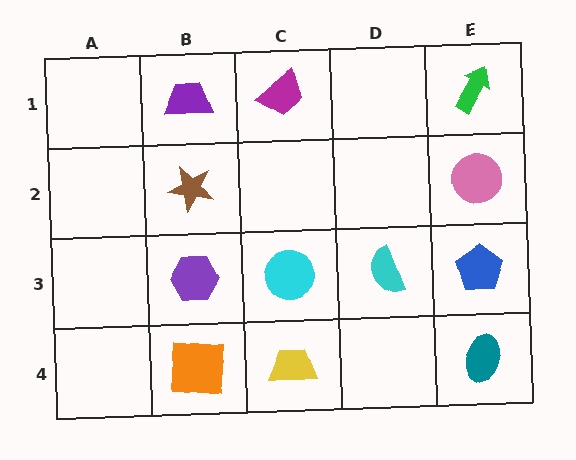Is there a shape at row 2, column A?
No, that cell is empty.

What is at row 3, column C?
A cyan circle.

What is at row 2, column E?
A pink circle.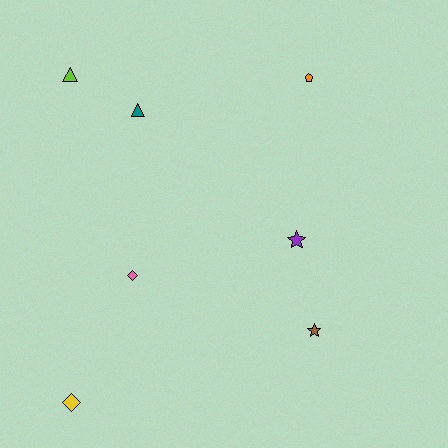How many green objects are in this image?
There are no green objects.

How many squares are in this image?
There are no squares.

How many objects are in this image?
There are 7 objects.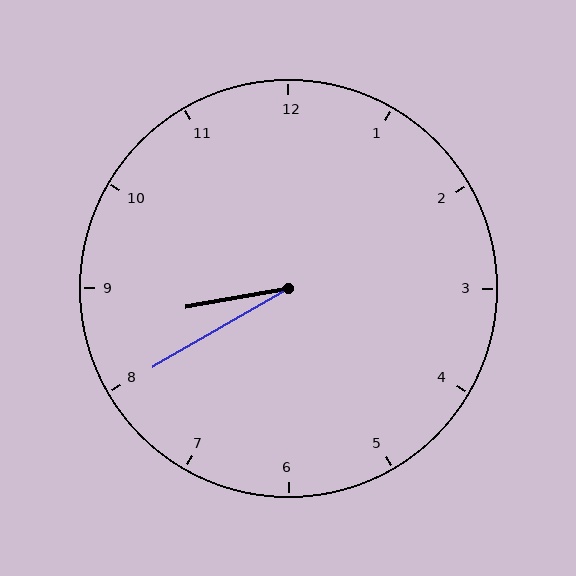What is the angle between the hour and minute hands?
Approximately 20 degrees.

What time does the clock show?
8:40.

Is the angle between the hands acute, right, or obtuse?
It is acute.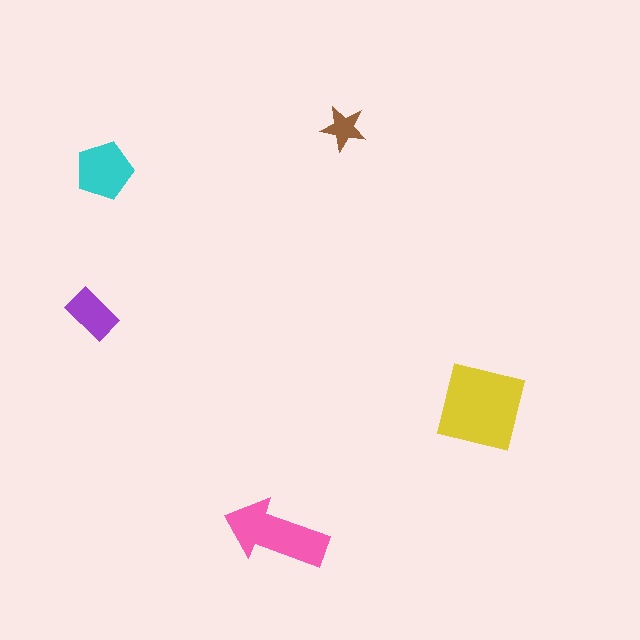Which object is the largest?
The yellow square.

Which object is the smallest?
The brown star.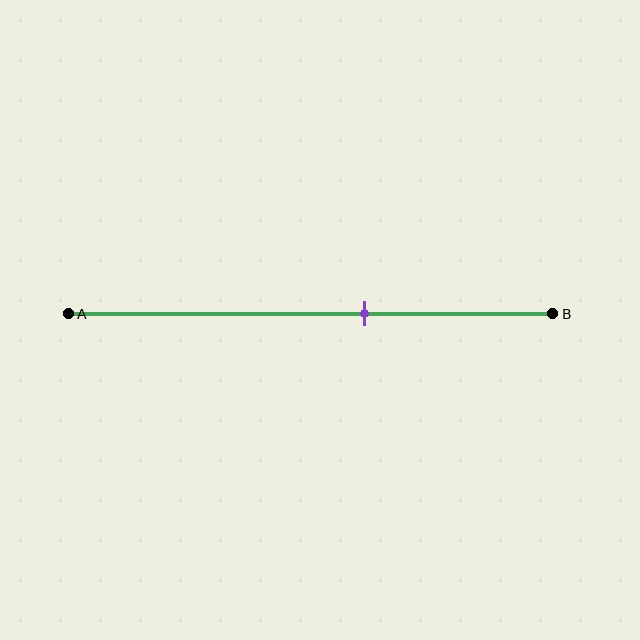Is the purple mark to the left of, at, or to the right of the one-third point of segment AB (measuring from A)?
The purple mark is to the right of the one-third point of segment AB.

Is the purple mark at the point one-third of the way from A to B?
No, the mark is at about 60% from A, not at the 33% one-third point.